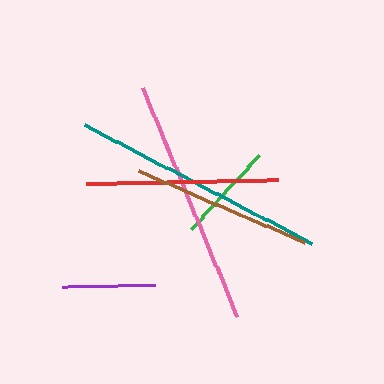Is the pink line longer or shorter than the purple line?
The pink line is longer than the purple line.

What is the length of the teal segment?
The teal segment is approximately 256 pixels long.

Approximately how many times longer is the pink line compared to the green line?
The pink line is approximately 2.5 times the length of the green line.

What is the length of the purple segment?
The purple segment is approximately 93 pixels long.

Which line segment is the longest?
The teal line is the longest at approximately 256 pixels.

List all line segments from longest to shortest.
From longest to shortest: teal, pink, red, brown, green, purple.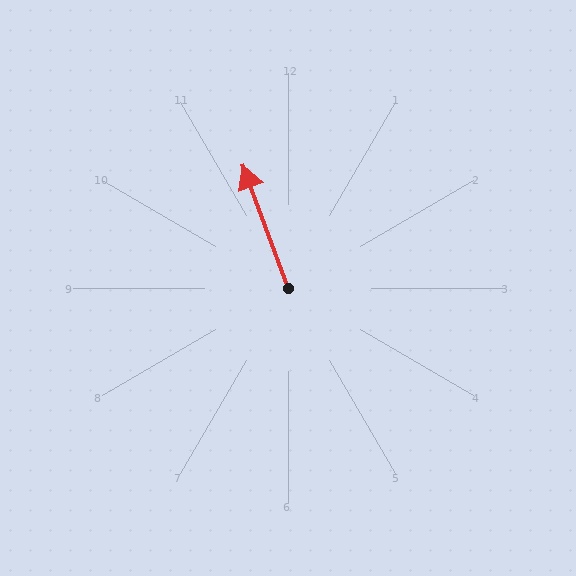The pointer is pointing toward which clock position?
Roughly 11 o'clock.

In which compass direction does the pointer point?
North.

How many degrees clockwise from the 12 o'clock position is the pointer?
Approximately 340 degrees.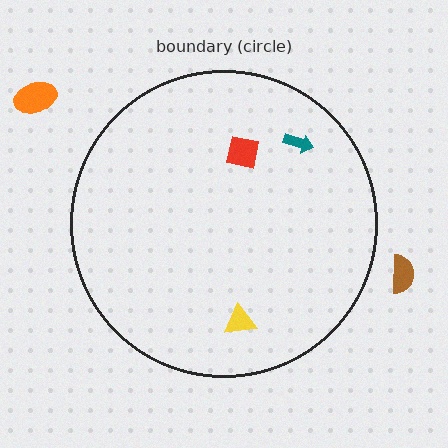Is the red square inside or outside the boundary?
Inside.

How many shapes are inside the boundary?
3 inside, 2 outside.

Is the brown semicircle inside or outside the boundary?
Outside.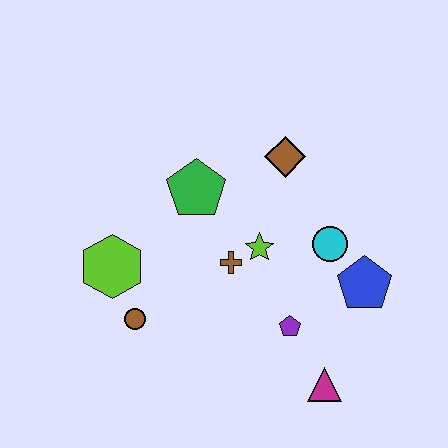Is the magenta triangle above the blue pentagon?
No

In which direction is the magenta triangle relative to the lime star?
The magenta triangle is below the lime star.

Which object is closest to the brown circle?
The lime hexagon is closest to the brown circle.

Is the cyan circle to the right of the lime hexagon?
Yes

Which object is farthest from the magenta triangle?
The lime hexagon is farthest from the magenta triangle.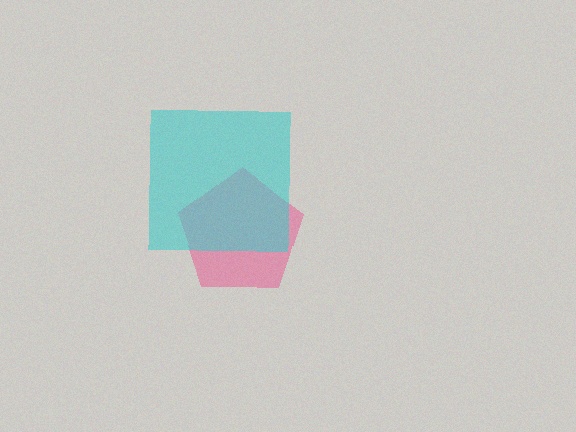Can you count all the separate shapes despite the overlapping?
Yes, there are 2 separate shapes.